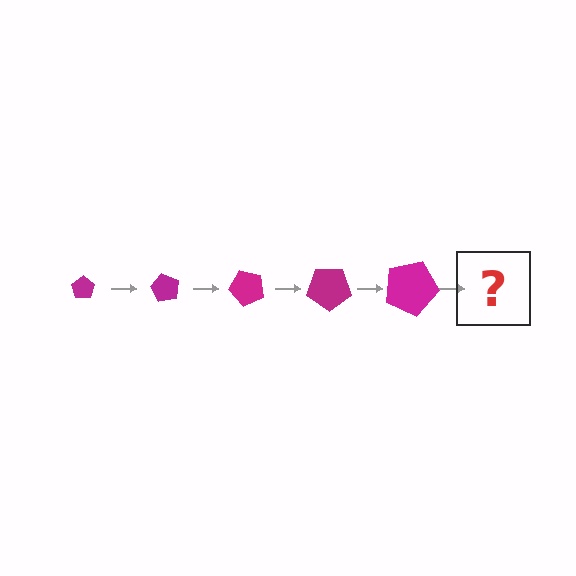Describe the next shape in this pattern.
It should be a pentagon, larger than the previous one and rotated 300 degrees from the start.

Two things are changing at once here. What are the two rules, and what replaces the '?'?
The two rules are that the pentagon grows larger each step and it rotates 60 degrees each step. The '?' should be a pentagon, larger than the previous one and rotated 300 degrees from the start.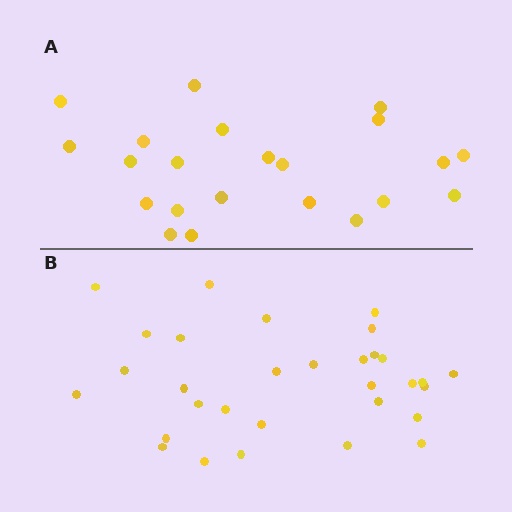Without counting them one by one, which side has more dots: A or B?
Region B (the bottom region) has more dots.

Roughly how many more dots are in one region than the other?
Region B has roughly 8 or so more dots than region A.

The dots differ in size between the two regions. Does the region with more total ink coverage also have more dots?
No. Region A has more total ink coverage because its dots are larger, but region B actually contains more individual dots. Total area can be misleading — the number of items is what matters here.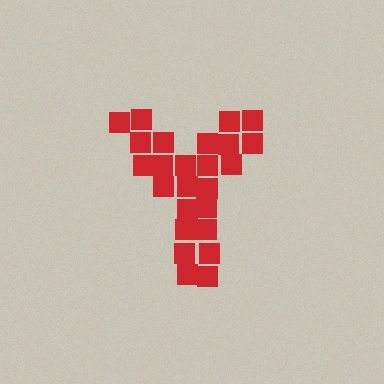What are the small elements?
The small elements are squares.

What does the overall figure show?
The overall figure shows the letter Y.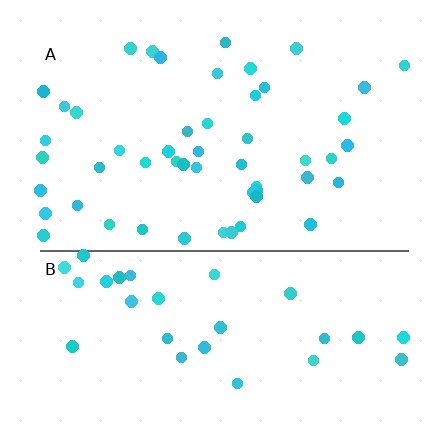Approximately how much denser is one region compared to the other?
Approximately 1.7× — region A over region B.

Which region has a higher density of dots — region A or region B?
A (the top).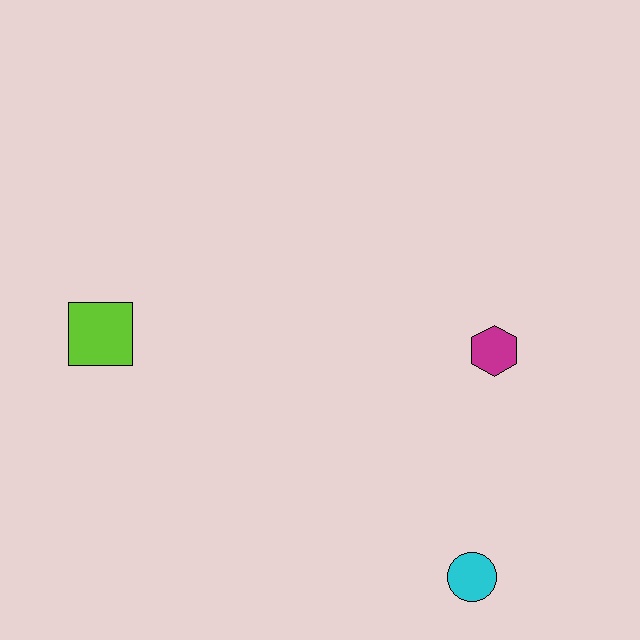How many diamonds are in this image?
There are no diamonds.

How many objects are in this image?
There are 3 objects.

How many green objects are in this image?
There are no green objects.